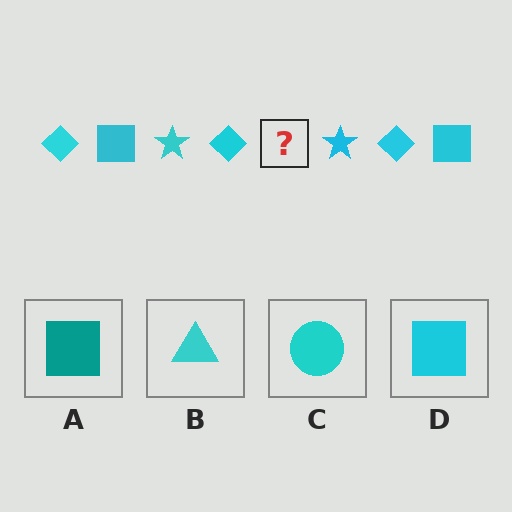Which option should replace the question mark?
Option D.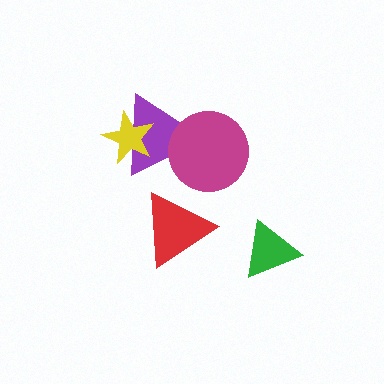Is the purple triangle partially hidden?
Yes, it is partially covered by another shape.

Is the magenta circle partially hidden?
No, no other shape covers it.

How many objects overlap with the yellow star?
1 object overlaps with the yellow star.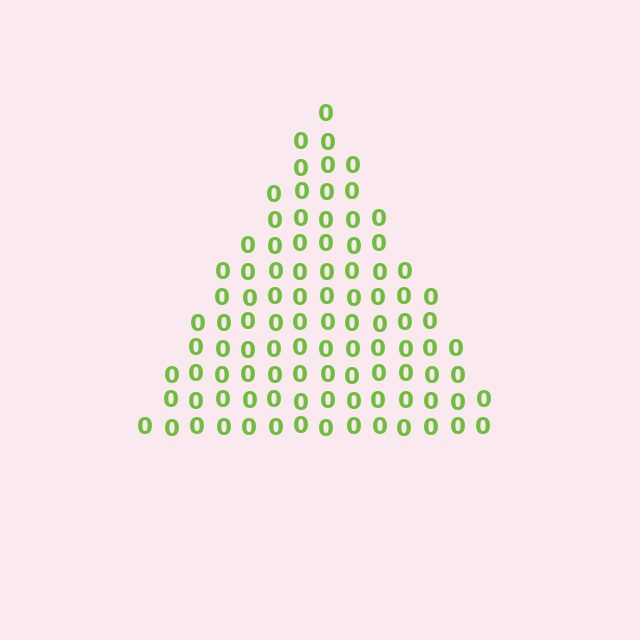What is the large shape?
The large shape is a triangle.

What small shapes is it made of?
It is made of small digit 0's.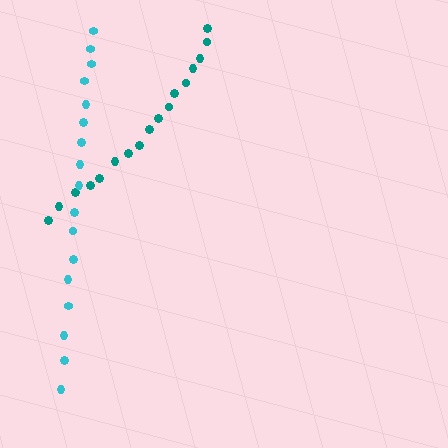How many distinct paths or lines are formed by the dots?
There are 2 distinct paths.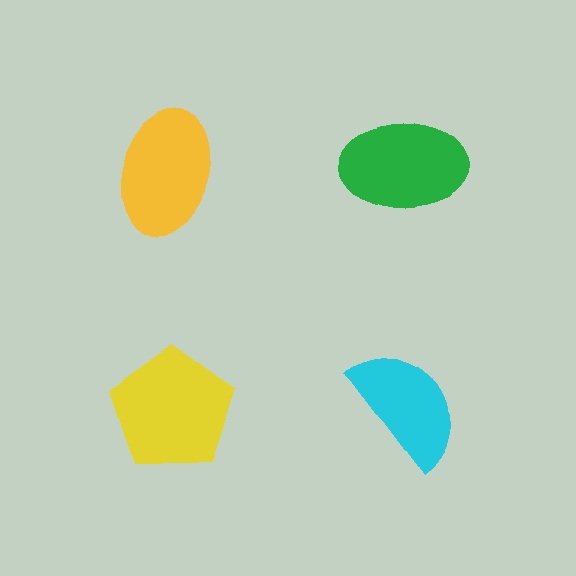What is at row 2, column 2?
A cyan semicircle.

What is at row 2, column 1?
A yellow pentagon.